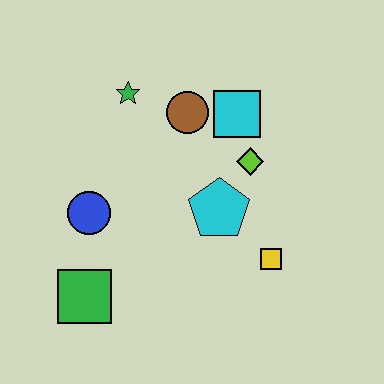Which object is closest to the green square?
The blue circle is closest to the green square.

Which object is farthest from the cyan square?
The green square is farthest from the cyan square.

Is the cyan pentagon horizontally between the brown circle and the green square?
No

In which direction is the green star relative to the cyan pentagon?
The green star is above the cyan pentagon.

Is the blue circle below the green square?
No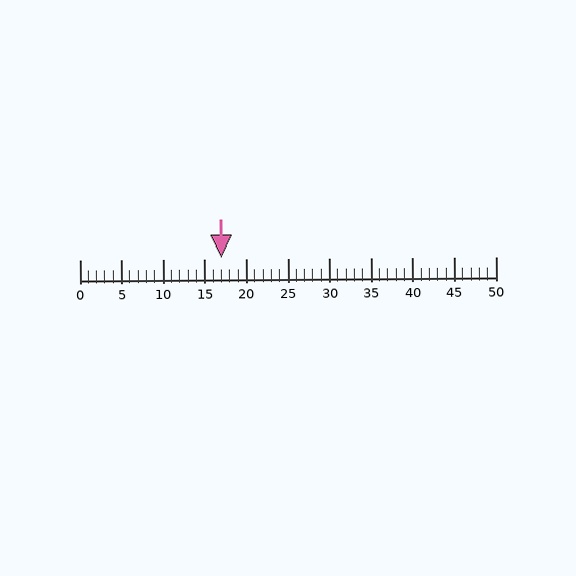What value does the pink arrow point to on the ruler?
The pink arrow points to approximately 17.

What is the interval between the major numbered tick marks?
The major tick marks are spaced 5 units apart.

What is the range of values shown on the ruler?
The ruler shows values from 0 to 50.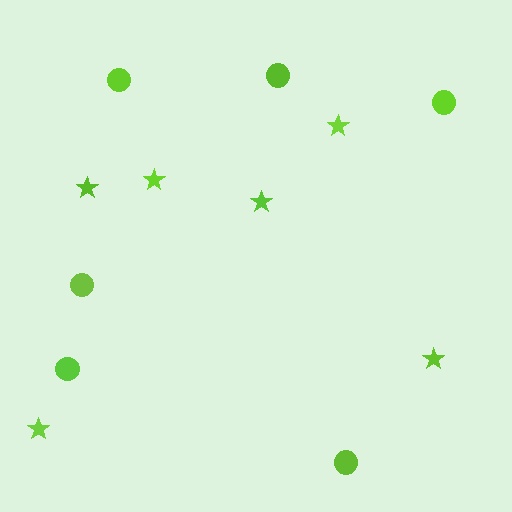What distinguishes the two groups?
There are 2 groups: one group of circles (6) and one group of stars (6).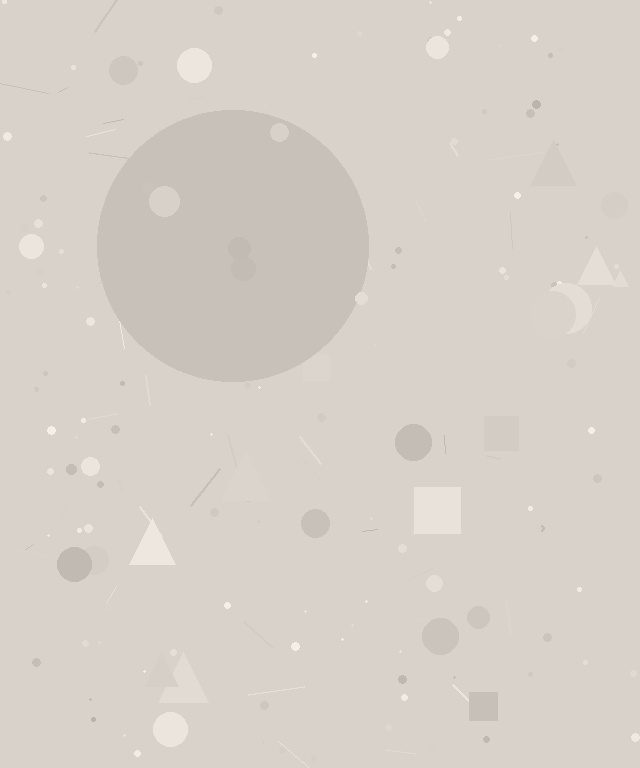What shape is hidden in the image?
A circle is hidden in the image.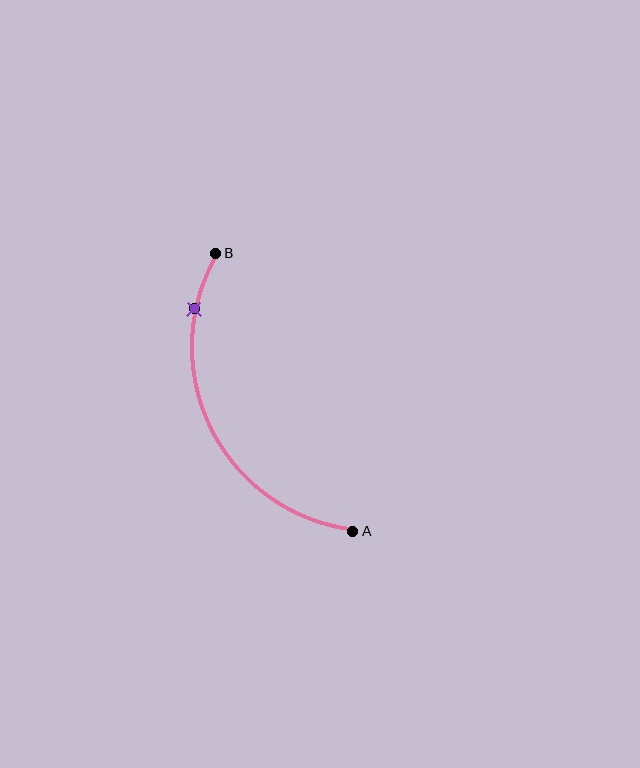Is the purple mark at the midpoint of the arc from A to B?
No. The purple mark lies on the arc but is closer to endpoint B. The arc midpoint would be at the point on the curve equidistant along the arc from both A and B.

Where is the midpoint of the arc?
The arc midpoint is the point on the curve farthest from the straight line joining A and B. It sits to the left of that line.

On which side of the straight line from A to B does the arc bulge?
The arc bulges to the left of the straight line connecting A and B.